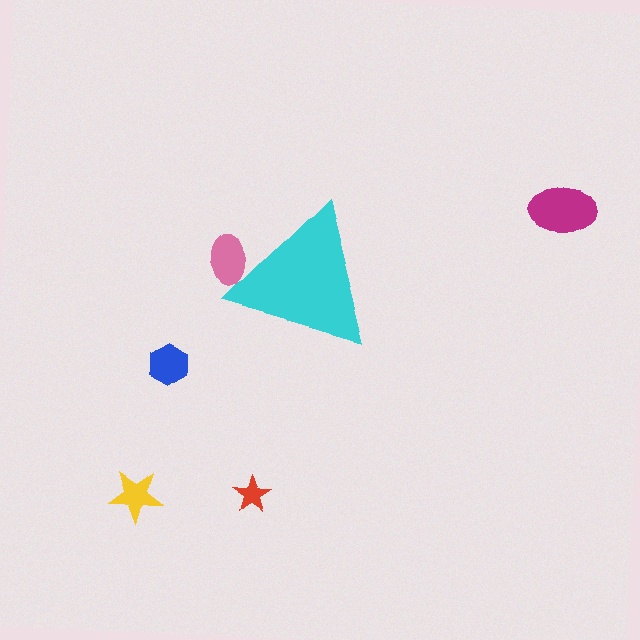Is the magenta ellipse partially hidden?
No, the magenta ellipse is fully visible.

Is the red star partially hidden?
No, the red star is fully visible.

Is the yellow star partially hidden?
No, the yellow star is fully visible.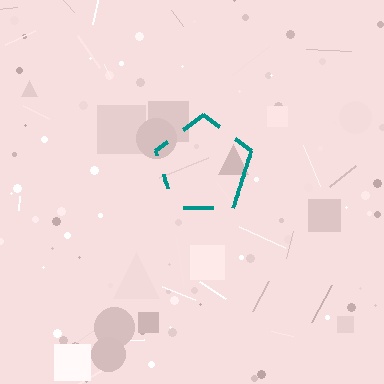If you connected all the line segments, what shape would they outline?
They would outline a pentagon.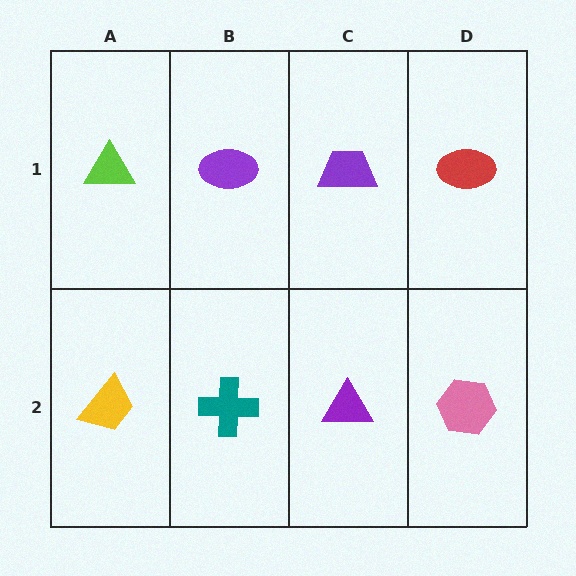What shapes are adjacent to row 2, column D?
A red ellipse (row 1, column D), a purple triangle (row 2, column C).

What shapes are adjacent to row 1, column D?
A pink hexagon (row 2, column D), a purple trapezoid (row 1, column C).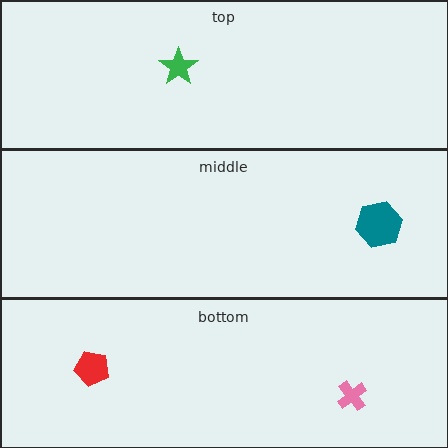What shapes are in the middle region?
The teal hexagon.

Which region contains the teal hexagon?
The middle region.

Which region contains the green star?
The top region.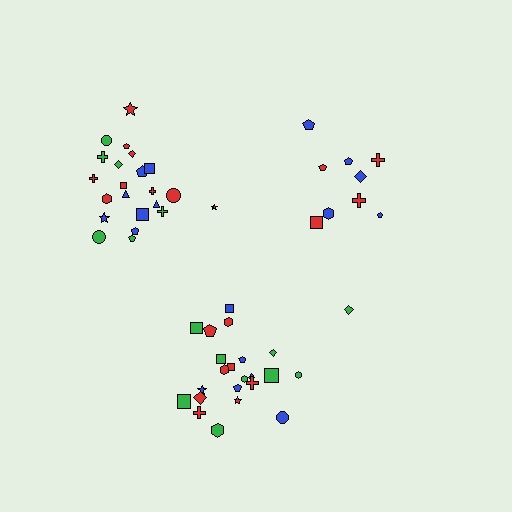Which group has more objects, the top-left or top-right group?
The top-left group.